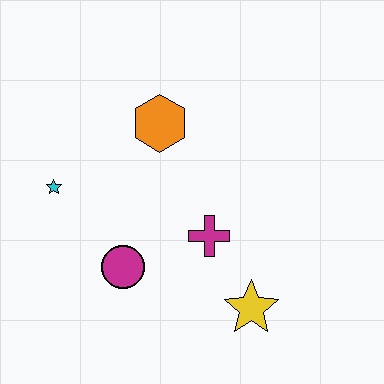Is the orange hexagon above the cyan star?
Yes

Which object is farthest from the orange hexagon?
The yellow star is farthest from the orange hexagon.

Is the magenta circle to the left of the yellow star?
Yes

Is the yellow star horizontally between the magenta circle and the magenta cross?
No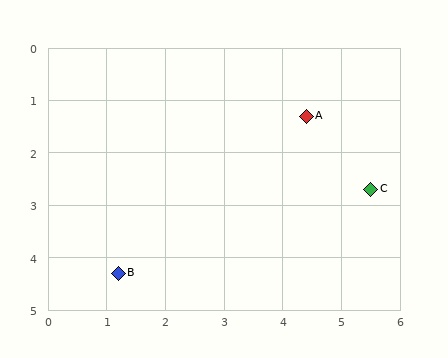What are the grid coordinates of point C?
Point C is at approximately (5.5, 2.7).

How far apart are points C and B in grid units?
Points C and B are about 4.6 grid units apart.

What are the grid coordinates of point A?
Point A is at approximately (4.4, 1.3).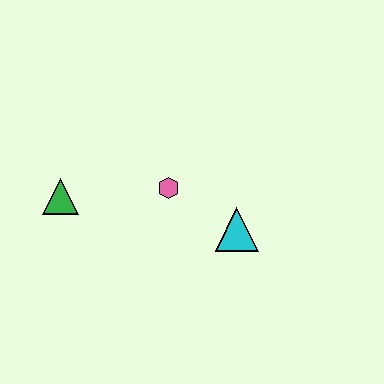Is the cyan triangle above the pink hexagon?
No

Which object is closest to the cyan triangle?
The pink hexagon is closest to the cyan triangle.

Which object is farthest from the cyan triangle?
The green triangle is farthest from the cyan triangle.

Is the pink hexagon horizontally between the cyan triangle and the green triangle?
Yes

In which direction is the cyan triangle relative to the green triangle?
The cyan triangle is to the right of the green triangle.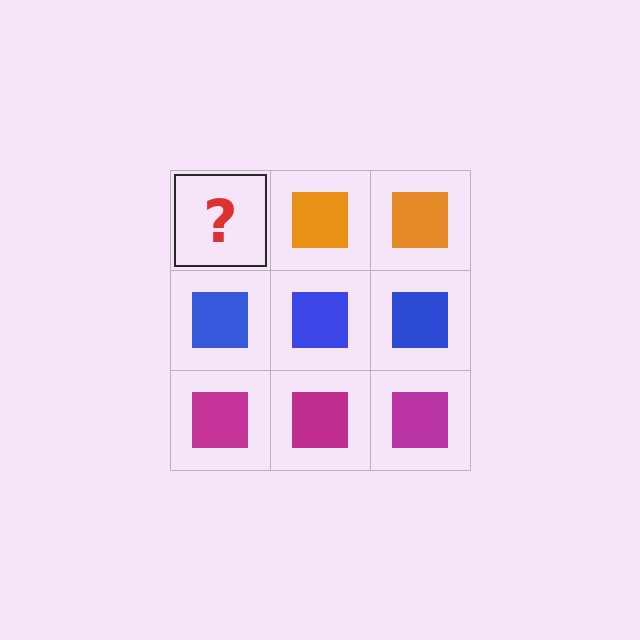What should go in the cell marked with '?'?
The missing cell should contain an orange square.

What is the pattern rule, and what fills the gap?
The rule is that each row has a consistent color. The gap should be filled with an orange square.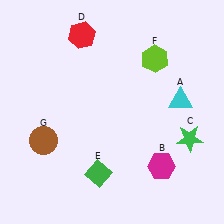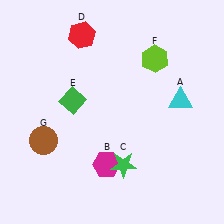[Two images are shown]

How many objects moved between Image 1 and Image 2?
3 objects moved between the two images.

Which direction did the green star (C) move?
The green star (C) moved left.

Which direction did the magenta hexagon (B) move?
The magenta hexagon (B) moved left.